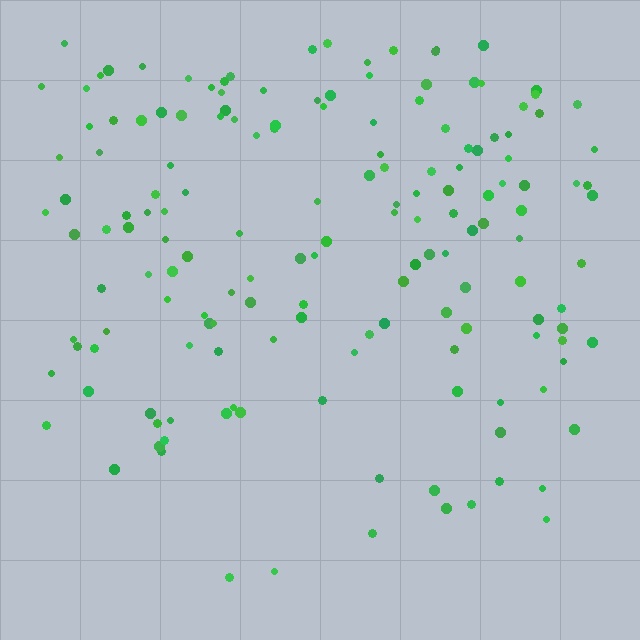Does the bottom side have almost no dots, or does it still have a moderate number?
Still a moderate number, just noticeably fewer than the top.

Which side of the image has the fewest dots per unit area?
The bottom.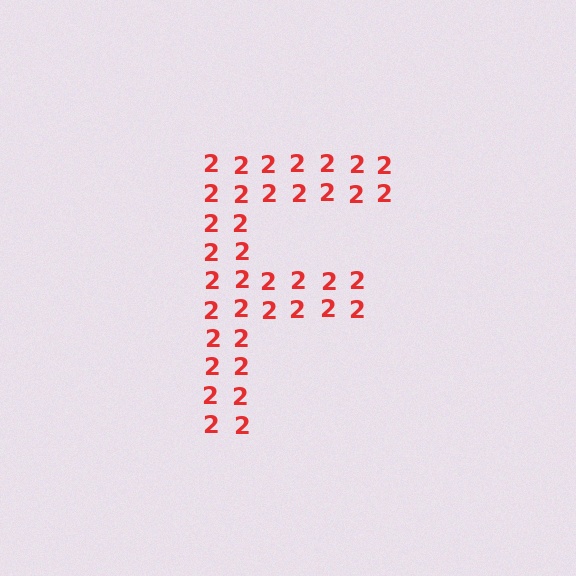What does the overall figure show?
The overall figure shows the letter F.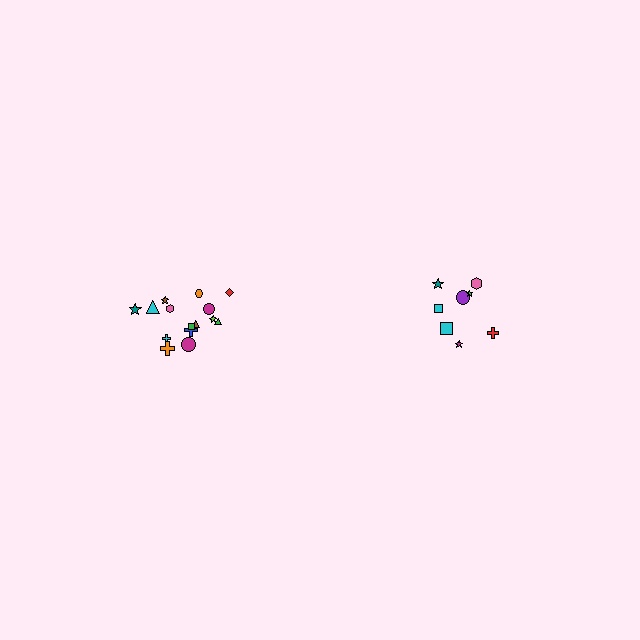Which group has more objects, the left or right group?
The left group.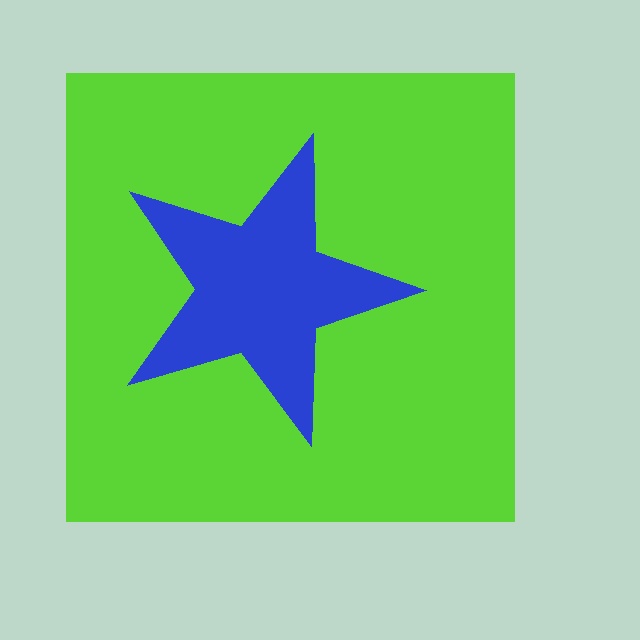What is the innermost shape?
The blue star.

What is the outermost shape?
The lime square.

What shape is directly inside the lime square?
The blue star.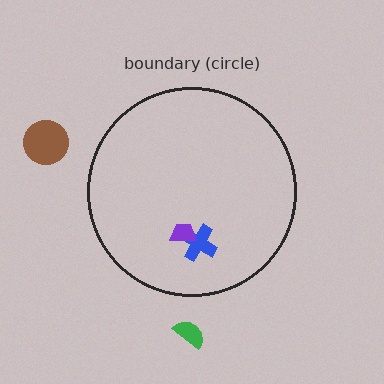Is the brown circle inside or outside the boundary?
Outside.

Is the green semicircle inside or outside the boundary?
Outside.